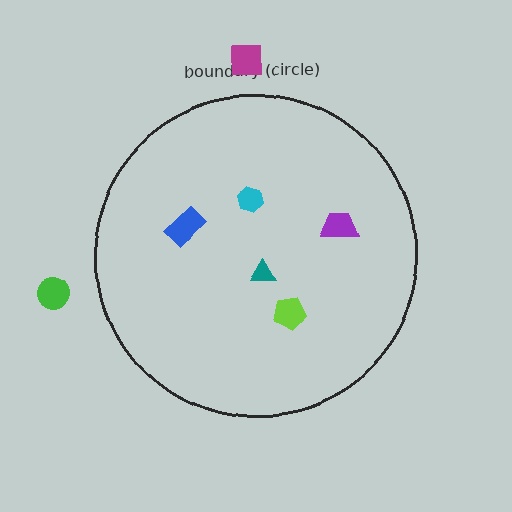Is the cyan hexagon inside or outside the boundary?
Inside.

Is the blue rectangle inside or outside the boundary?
Inside.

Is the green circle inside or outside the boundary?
Outside.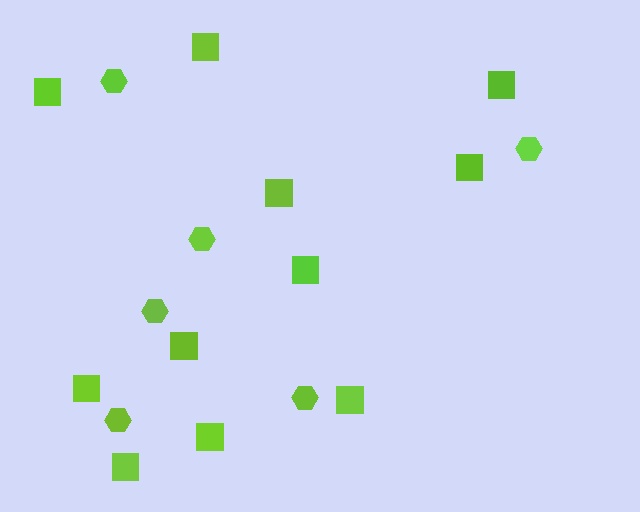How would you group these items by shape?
There are 2 groups: one group of hexagons (6) and one group of squares (11).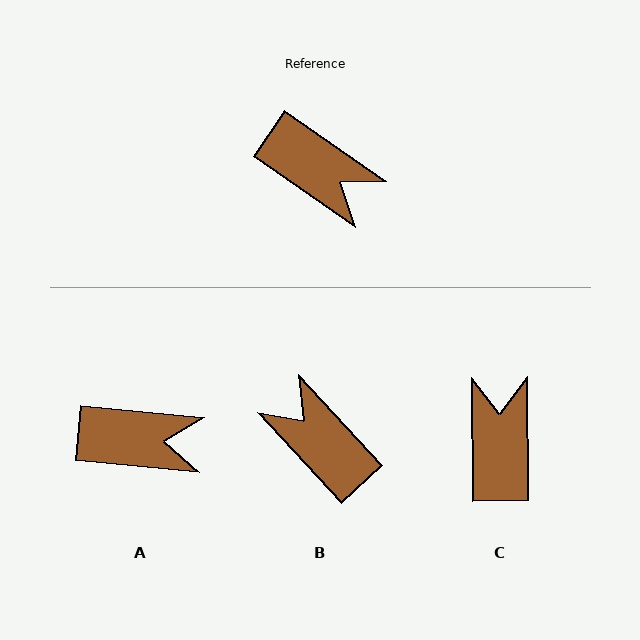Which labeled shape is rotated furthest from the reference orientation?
B, about 167 degrees away.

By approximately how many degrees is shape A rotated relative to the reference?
Approximately 29 degrees counter-clockwise.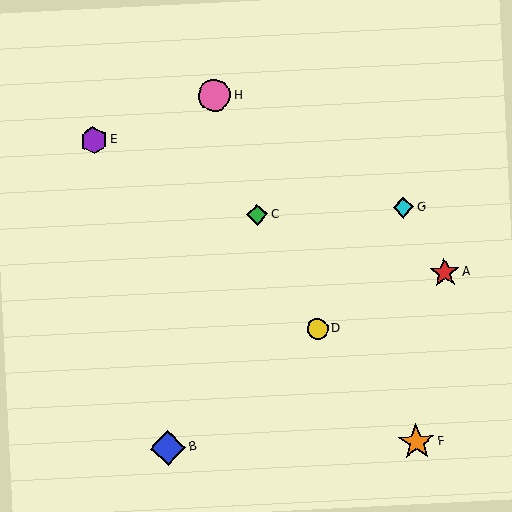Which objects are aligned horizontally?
Objects C, G are aligned horizontally.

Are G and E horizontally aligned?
No, G is at y≈207 and E is at y≈140.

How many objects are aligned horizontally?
2 objects (C, G) are aligned horizontally.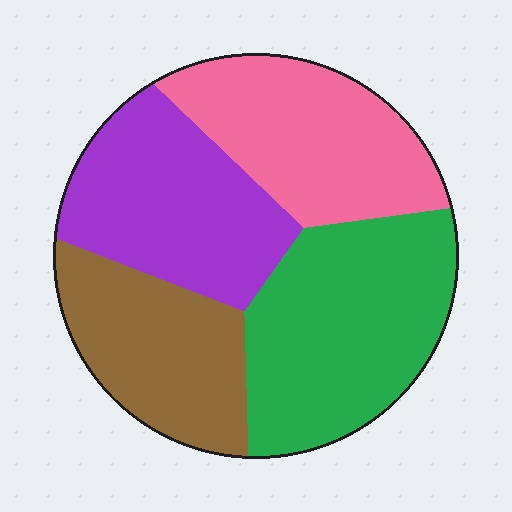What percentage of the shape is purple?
Purple takes up between a sixth and a third of the shape.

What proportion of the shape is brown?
Brown takes up about one fifth (1/5) of the shape.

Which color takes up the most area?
Green, at roughly 30%.